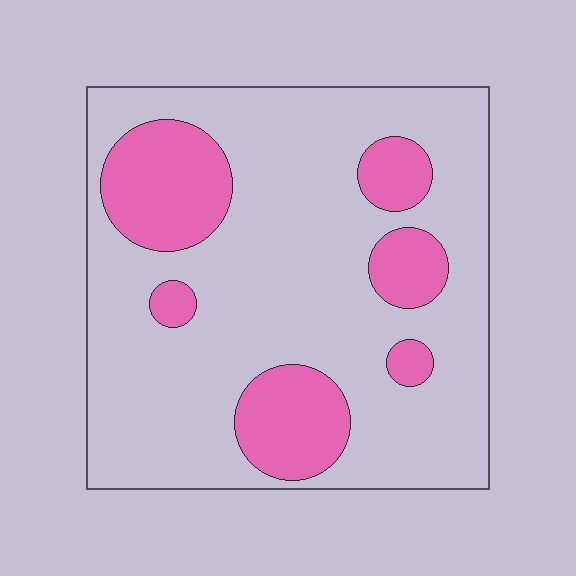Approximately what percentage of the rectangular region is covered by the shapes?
Approximately 25%.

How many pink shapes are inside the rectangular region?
6.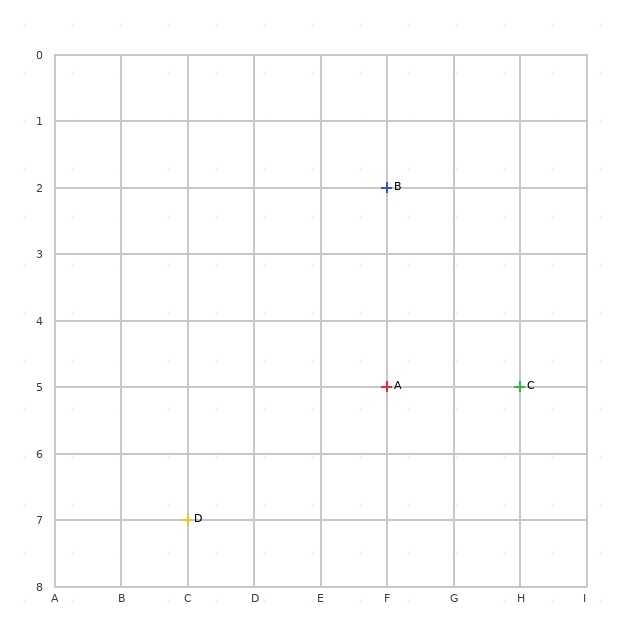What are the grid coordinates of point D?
Point D is at grid coordinates (C, 7).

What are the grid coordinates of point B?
Point B is at grid coordinates (F, 2).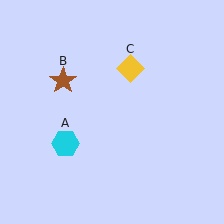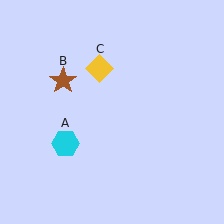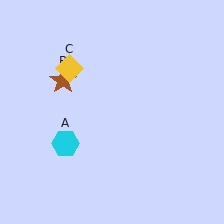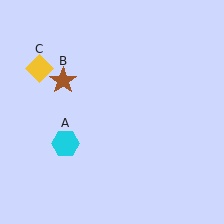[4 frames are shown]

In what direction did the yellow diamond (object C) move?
The yellow diamond (object C) moved left.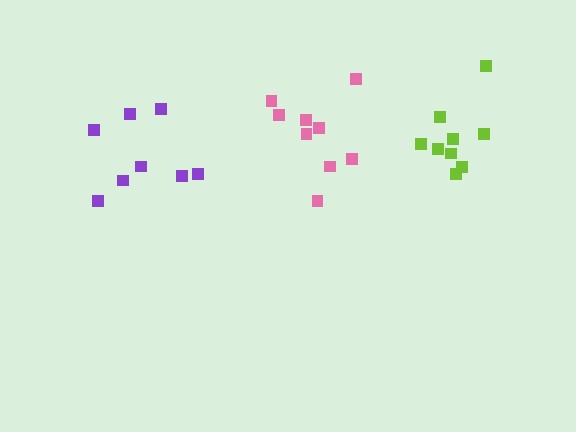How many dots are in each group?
Group 1: 9 dots, Group 2: 8 dots, Group 3: 9 dots (26 total).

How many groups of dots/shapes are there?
There are 3 groups.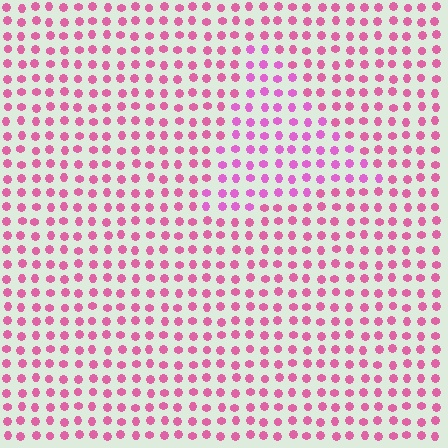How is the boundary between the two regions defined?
The boundary is defined purely by a slight shift in hue (about 22 degrees). Spacing, size, and orientation are identical on both sides.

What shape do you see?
I see a triangle.